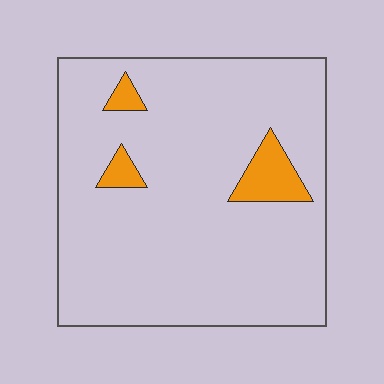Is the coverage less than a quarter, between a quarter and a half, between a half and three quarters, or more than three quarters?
Less than a quarter.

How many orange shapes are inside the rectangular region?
3.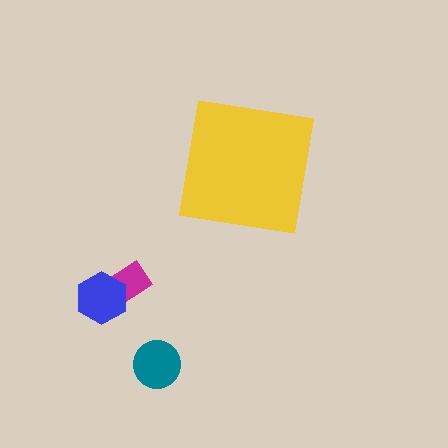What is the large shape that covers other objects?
A yellow square.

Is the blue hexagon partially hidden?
No, the blue hexagon is fully visible.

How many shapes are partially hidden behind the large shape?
0 shapes are partially hidden.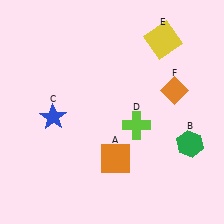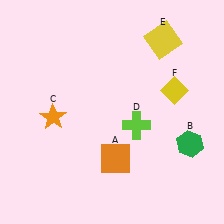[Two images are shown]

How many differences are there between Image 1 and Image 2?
There are 2 differences between the two images.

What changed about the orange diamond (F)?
In Image 1, F is orange. In Image 2, it changed to yellow.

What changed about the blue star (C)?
In Image 1, C is blue. In Image 2, it changed to orange.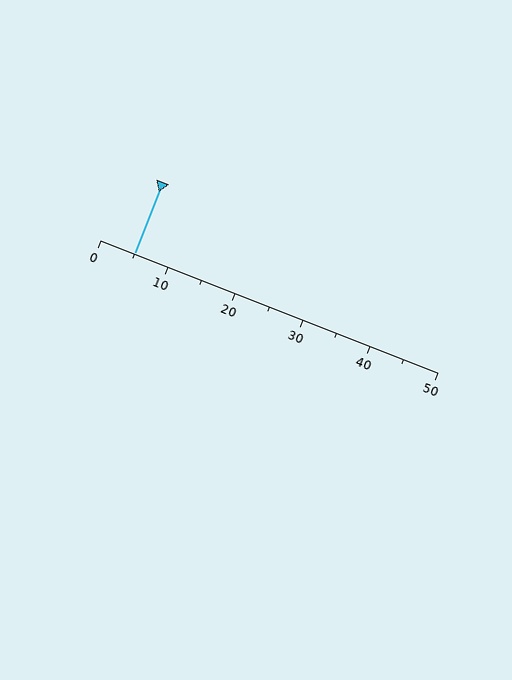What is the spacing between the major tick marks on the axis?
The major ticks are spaced 10 apart.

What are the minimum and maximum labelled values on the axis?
The axis runs from 0 to 50.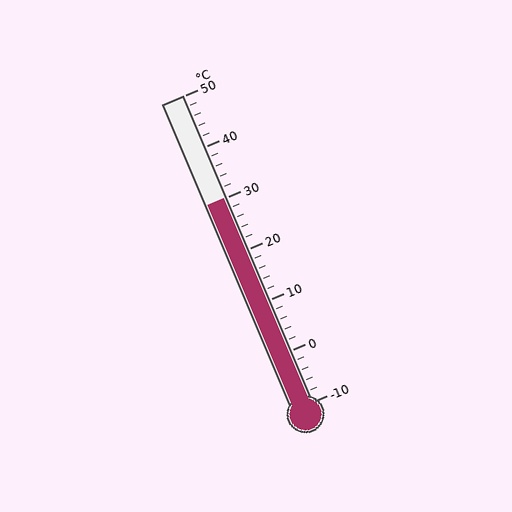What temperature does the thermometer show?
The thermometer shows approximately 30°C.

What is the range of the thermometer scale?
The thermometer scale ranges from -10°C to 50°C.